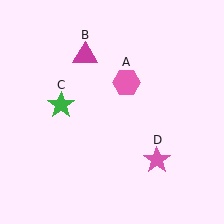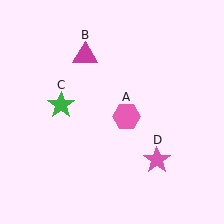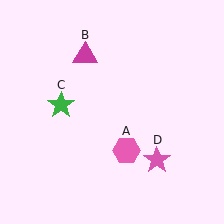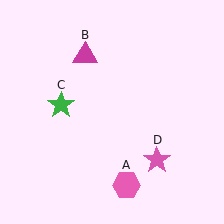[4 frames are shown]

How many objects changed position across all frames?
1 object changed position: pink hexagon (object A).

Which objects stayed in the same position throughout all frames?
Magenta triangle (object B) and green star (object C) and pink star (object D) remained stationary.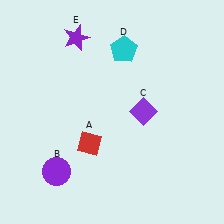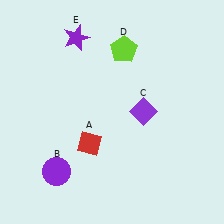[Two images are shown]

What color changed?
The pentagon (D) changed from cyan in Image 1 to lime in Image 2.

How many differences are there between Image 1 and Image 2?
There is 1 difference between the two images.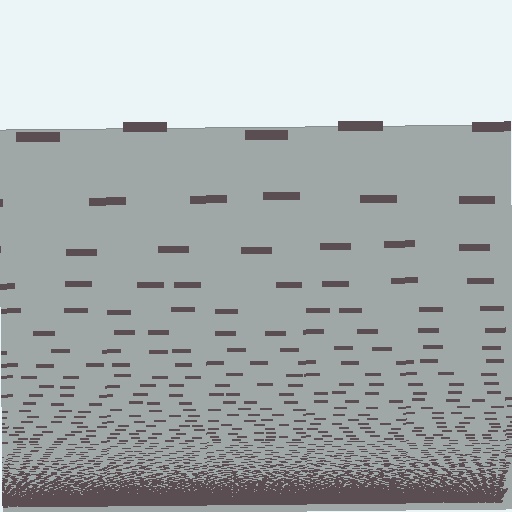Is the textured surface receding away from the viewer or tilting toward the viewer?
The surface appears to tilt toward the viewer. Texture elements get larger and sparser toward the top.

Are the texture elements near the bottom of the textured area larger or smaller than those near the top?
Smaller. The gradient is inverted — elements near the bottom are smaller and denser.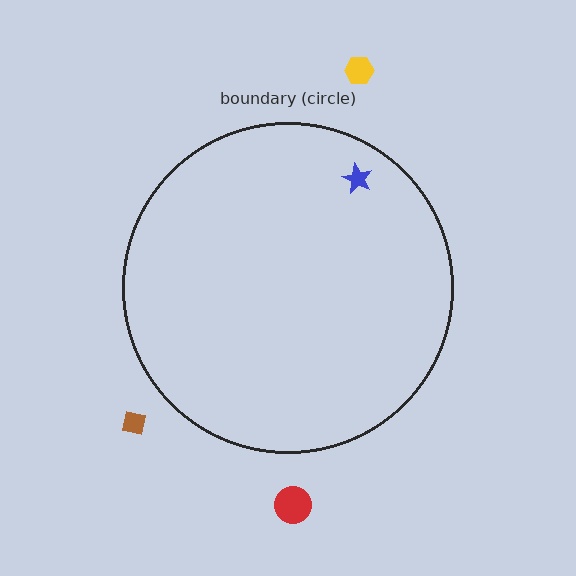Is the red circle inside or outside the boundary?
Outside.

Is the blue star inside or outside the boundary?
Inside.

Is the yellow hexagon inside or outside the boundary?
Outside.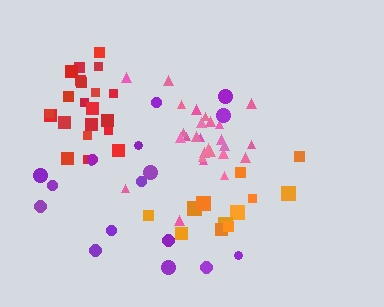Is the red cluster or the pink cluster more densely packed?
Pink.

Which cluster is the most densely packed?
Pink.